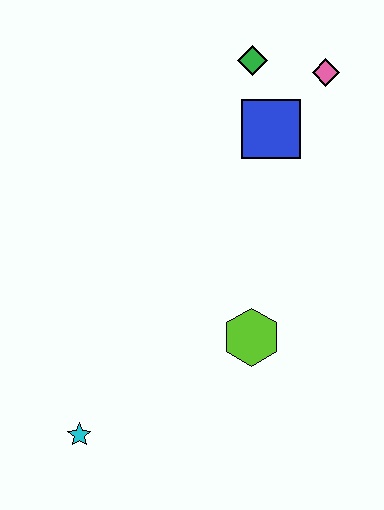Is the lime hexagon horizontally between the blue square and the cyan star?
Yes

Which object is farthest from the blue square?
The cyan star is farthest from the blue square.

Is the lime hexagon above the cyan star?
Yes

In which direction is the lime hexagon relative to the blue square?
The lime hexagon is below the blue square.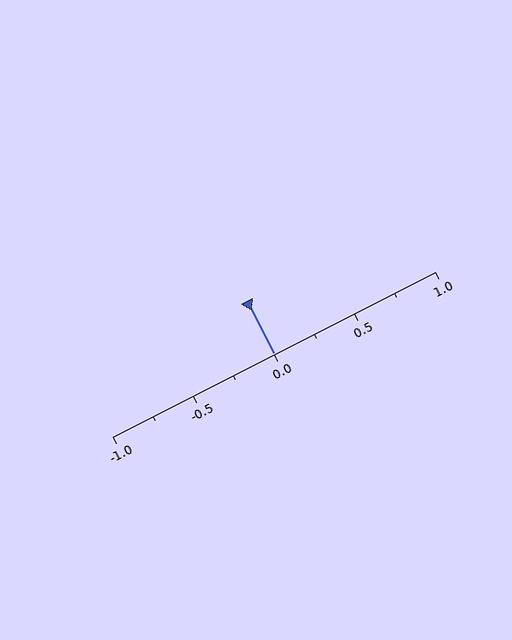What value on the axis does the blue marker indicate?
The marker indicates approximately 0.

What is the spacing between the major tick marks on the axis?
The major ticks are spaced 0.5 apart.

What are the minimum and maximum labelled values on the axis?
The axis runs from -1.0 to 1.0.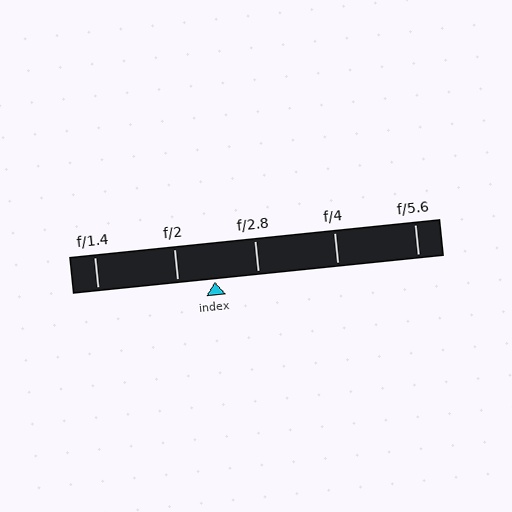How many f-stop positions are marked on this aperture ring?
There are 5 f-stop positions marked.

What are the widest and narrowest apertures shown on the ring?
The widest aperture shown is f/1.4 and the narrowest is f/5.6.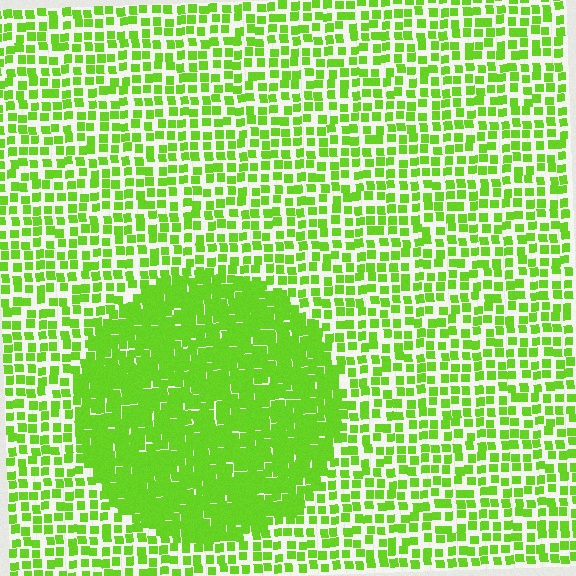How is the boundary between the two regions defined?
The boundary is defined by a change in element density (approximately 2.1x ratio). All elements are the same color, size, and shape.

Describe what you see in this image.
The image contains small lime elements arranged at two different densities. A circle-shaped region is visible where the elements are more densely packed than the surrounding area.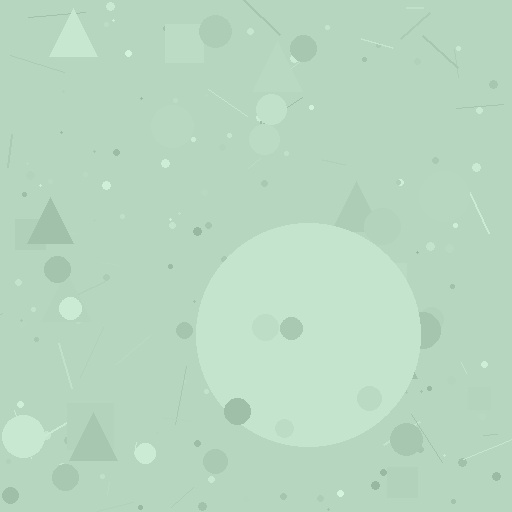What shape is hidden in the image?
A circle is hidden in the image.